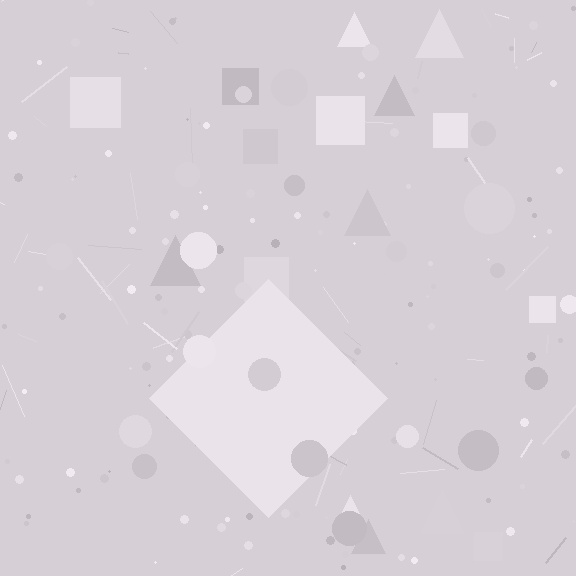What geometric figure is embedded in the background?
A diamond is embedded in the background.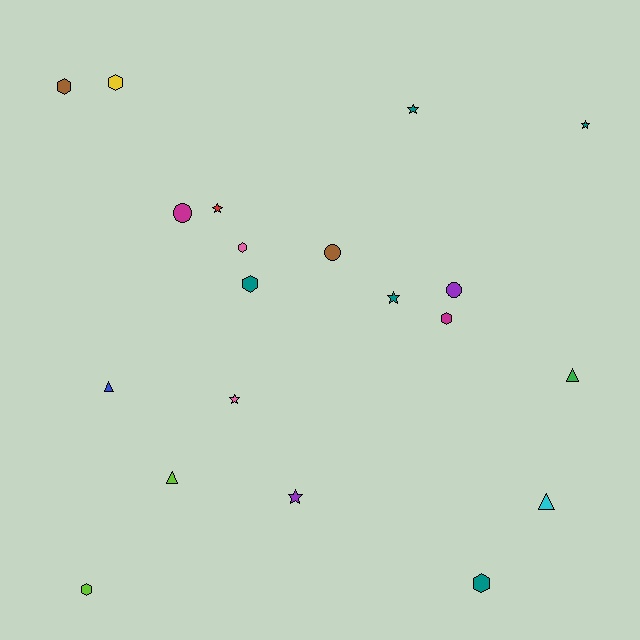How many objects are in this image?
There are 20 objects.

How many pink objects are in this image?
There are 2 pink objects.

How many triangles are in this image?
There are 4 triangles.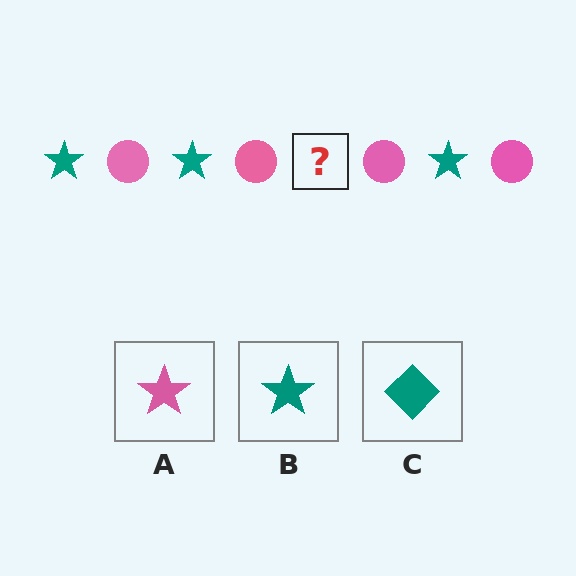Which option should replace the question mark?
Option B.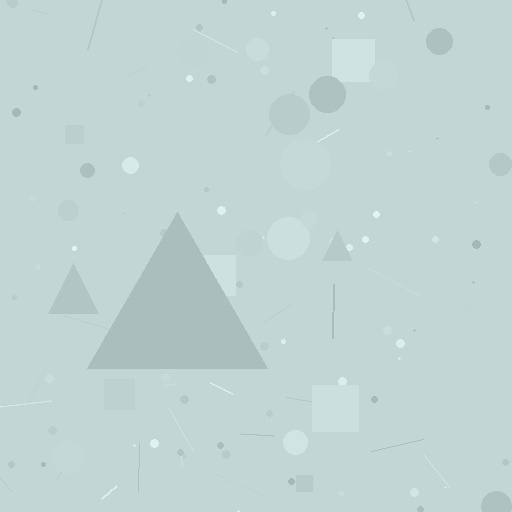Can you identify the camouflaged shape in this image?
The camouflaged shape is a triangle.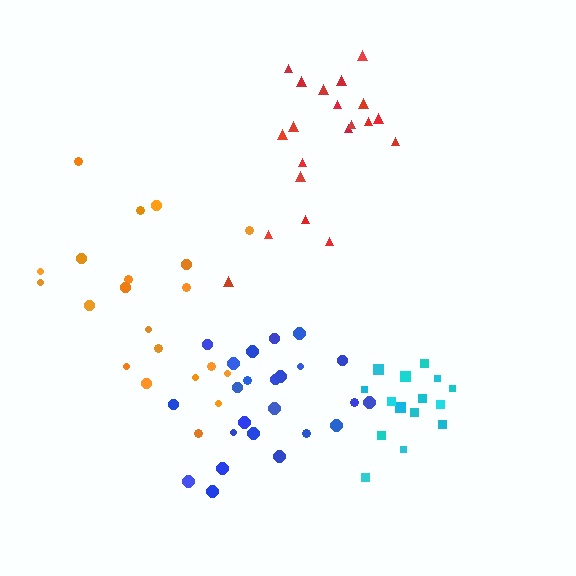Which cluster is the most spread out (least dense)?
Orange.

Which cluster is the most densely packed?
Cyan.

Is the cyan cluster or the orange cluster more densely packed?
Cyan.